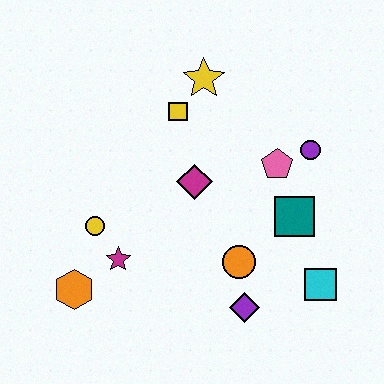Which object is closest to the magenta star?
The yellow circle is closest to the magenta star.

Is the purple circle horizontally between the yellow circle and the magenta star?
No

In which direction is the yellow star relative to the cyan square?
The yellow star is above the cyan square.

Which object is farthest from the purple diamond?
The yellow star is farthest from the purple diamond.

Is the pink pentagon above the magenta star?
Yes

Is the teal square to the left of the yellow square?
No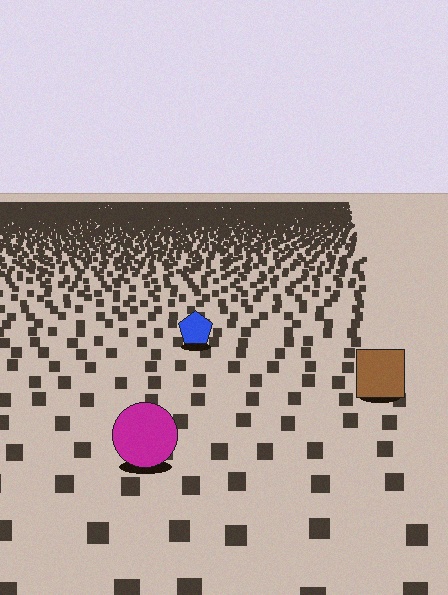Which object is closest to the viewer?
The magenta circle is closest. The texture marks near it are larger and more spread out.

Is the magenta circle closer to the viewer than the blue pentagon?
Yes. The magenta circle is closer — you can tell from the texture gradient: the ground texture is coarser near it.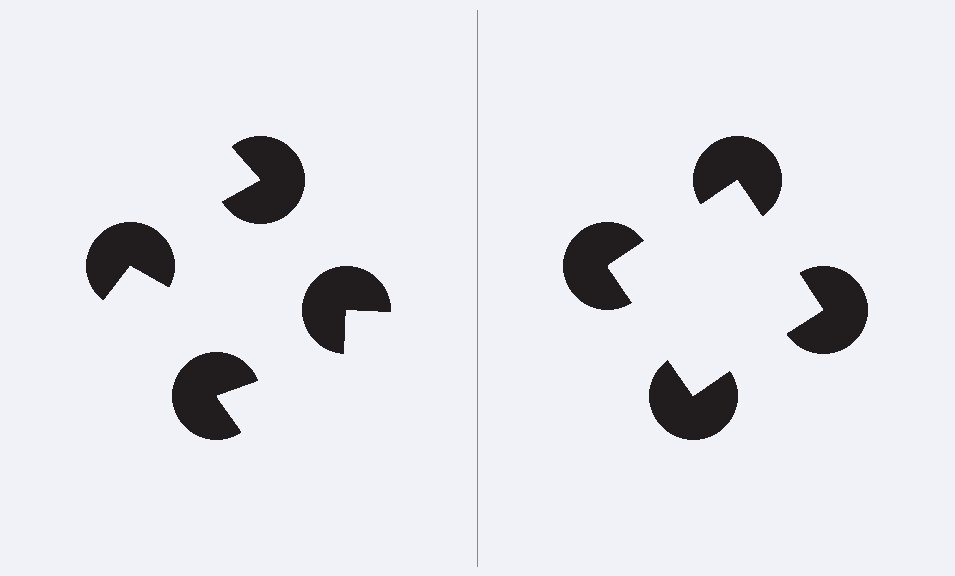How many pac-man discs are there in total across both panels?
8 — 4 on each side.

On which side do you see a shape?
An illusory square appears on the right side. On the left side the wedge cuts are rotated, so no coherent shape forms.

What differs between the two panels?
The pac-man discs are positioned identically on both sides; only the wedge orientations differ. On the right they align to a square; on the left they are misaligned.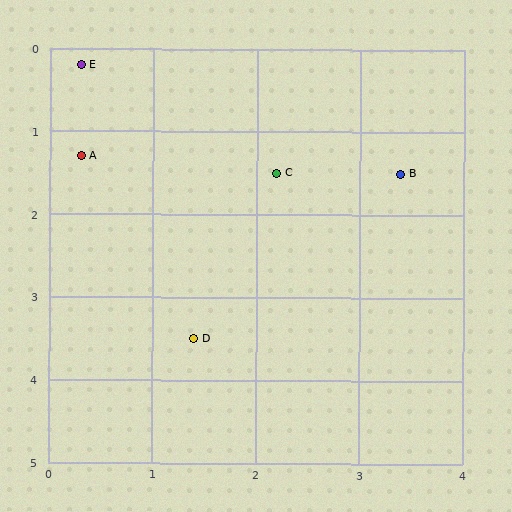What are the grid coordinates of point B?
Point B is at approximately (3.4, 1.5).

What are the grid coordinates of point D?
Point D is at approximately (1.4, 3.5).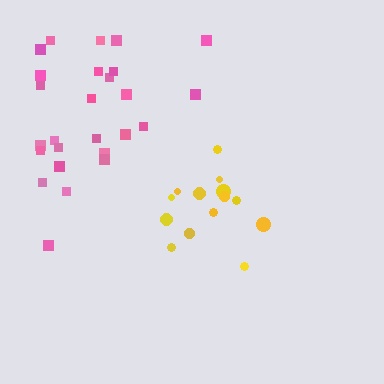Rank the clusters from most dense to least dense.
yellow, pink.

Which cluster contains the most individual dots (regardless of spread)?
Pink (26).